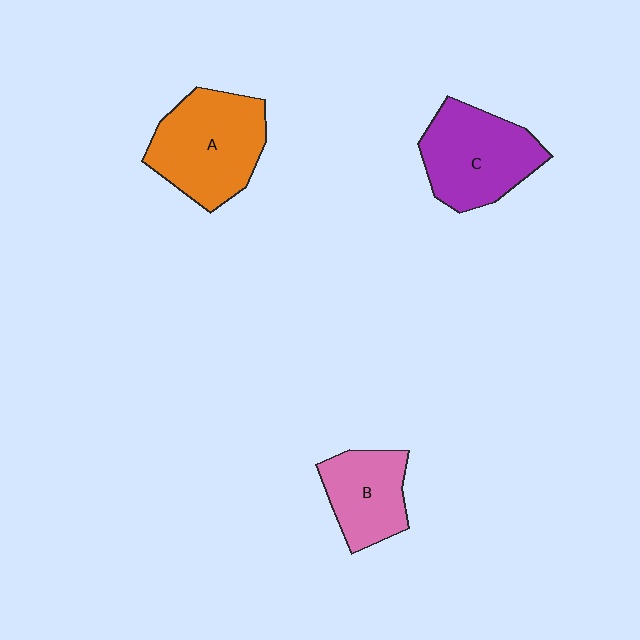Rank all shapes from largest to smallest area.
From largest to smallest: A (orange), C (purple), B (pink).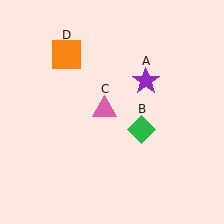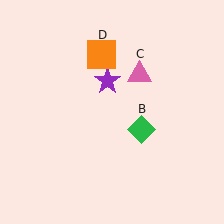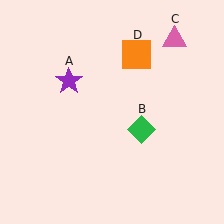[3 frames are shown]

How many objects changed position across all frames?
3 objects changed position: purple star (object A), pink triangle (object C), orange square (object D).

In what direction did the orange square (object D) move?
The orange square (object D) moved right.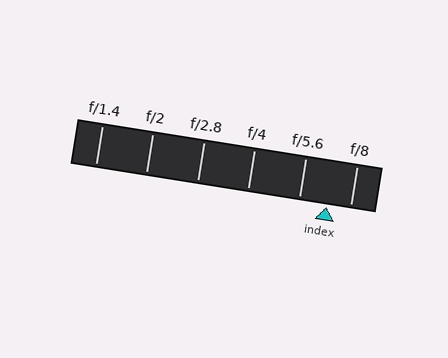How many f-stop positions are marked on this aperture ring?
There are 6 f-stop positions marked.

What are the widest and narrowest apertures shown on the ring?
The widest aperture shown is f/1.4 and the narrowest is f/8.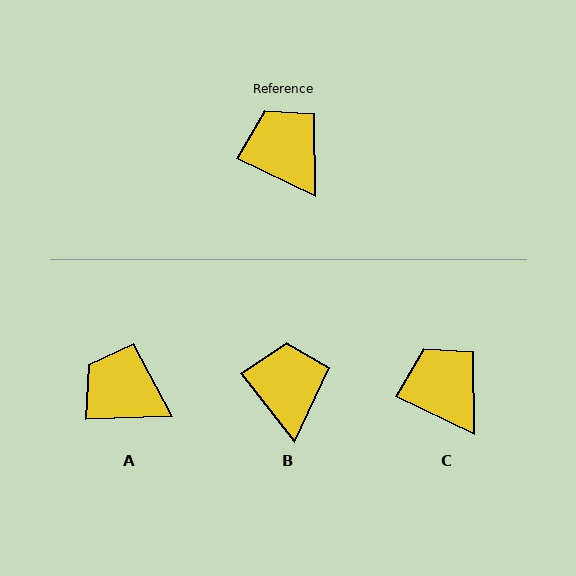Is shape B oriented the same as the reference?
No, it is off by about 26 degrees.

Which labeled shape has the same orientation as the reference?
C.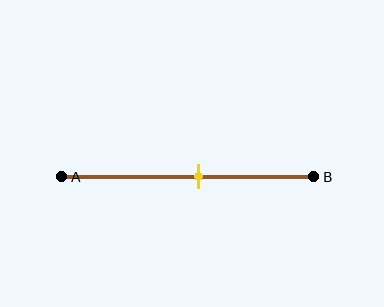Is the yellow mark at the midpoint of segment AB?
No, the mark is at about 55% from A, not at the 50% midpoint.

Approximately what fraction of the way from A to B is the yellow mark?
The yellow mark is approximately 55% of the way from A to B.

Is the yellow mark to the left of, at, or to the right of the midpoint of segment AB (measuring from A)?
The yellow mark is to the right of the midpoint of segment AB.